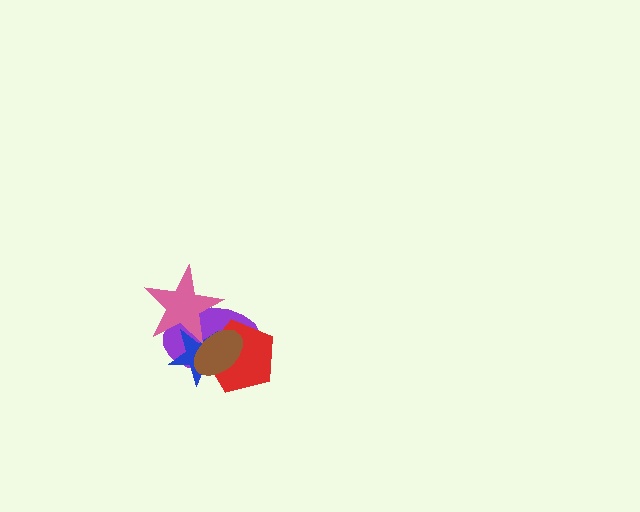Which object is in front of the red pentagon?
The brown ellipse is in front of the red pentagon.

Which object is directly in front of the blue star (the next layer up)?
The red pentagon is directly in front of the blue star.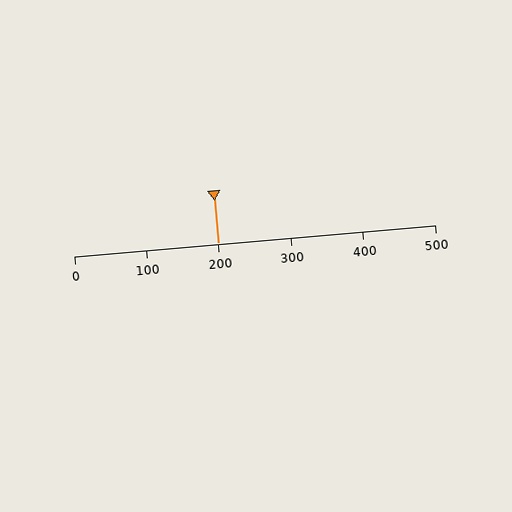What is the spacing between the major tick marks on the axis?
The major ticks are spaced 100 apart.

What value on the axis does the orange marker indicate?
The marker indicates approximately 200.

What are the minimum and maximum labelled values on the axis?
The axis runs from 0 to 500.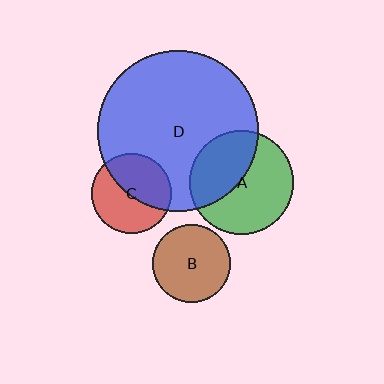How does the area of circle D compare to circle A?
Approximately 2.4 times.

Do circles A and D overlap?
Yes.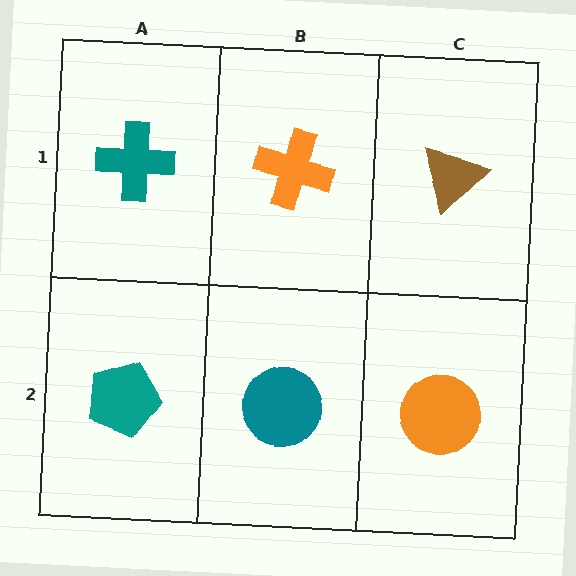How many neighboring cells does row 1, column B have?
3.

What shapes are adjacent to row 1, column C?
An orange circle (row 2, column C), an orange cross (row 1, column B).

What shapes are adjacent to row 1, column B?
A teal circle (row 2, column B), a teal cross (row 1, column A), a brown triangle (row 1, column C).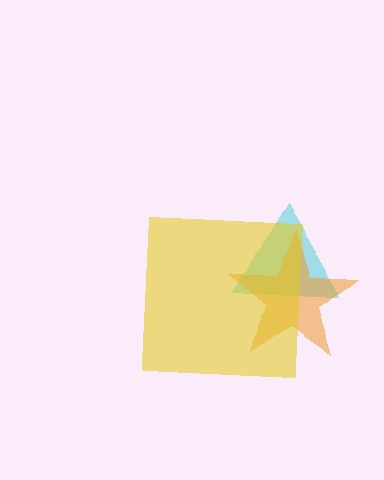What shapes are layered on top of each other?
The layered shapes are: a cyan triangle, an orange star, a yellow square.